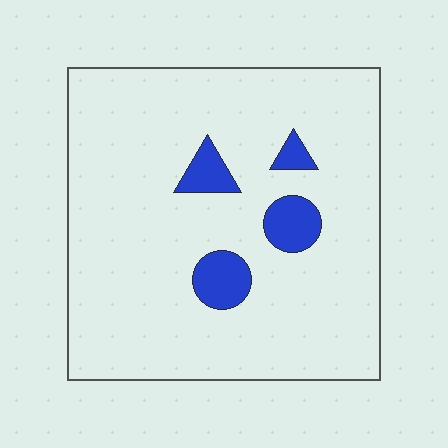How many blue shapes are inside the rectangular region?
4.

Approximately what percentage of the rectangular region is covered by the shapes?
Approximately 10%.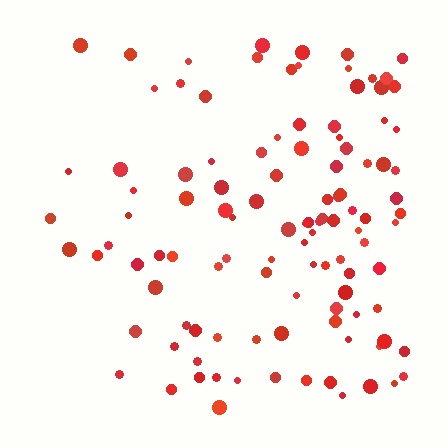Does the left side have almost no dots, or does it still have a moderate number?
Still a moderate number, just noticeably fewer than the right.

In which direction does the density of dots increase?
From left to right, with the right side densest.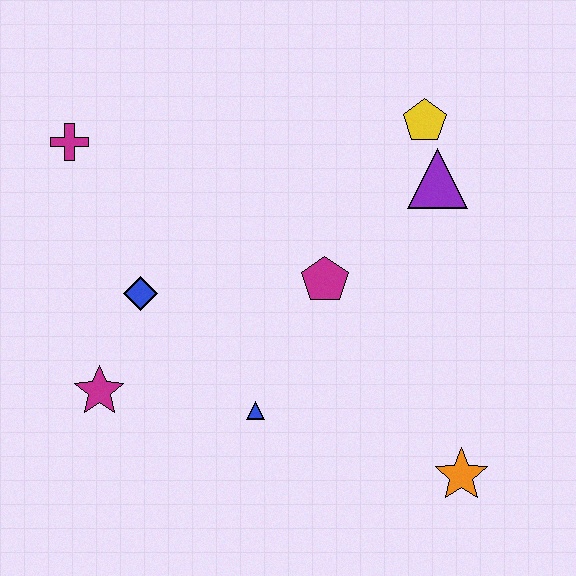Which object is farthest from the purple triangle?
The magenta star is farthest from the purple triangle.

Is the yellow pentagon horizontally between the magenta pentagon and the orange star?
Yes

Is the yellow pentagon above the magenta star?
Yes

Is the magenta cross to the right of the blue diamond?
No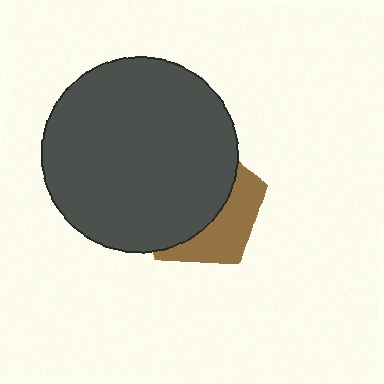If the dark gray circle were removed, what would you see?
You would see the complete brown pentagon.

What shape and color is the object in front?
The object in front is a dark gray circle.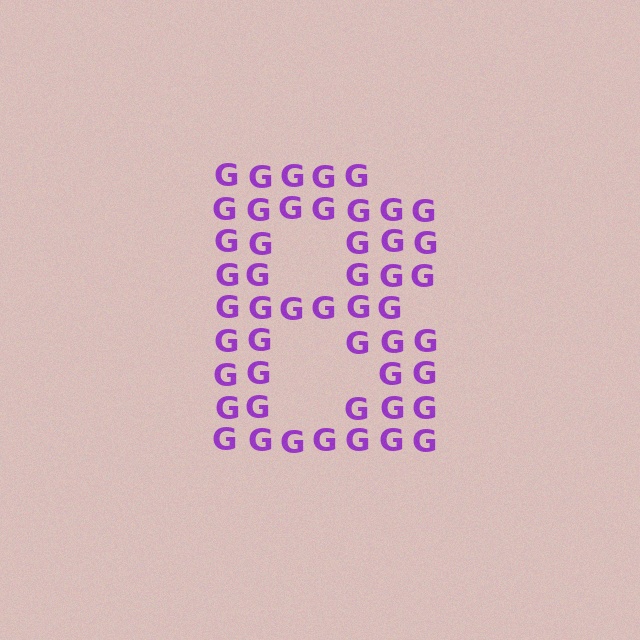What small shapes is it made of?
It is made of small letter G's.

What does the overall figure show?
The overall figure shows the letter B.